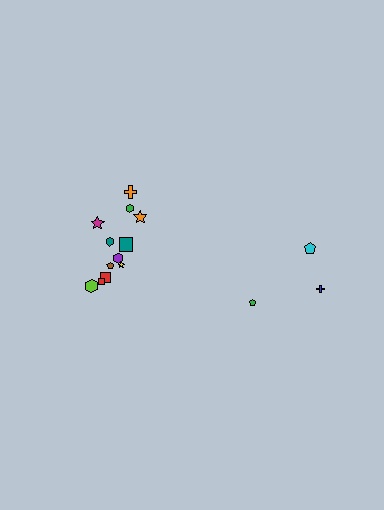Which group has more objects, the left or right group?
The left group.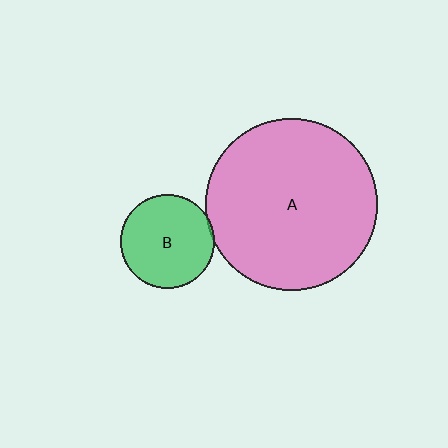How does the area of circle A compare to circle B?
Approximately 3.3 times.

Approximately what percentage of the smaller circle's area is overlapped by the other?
Approximately 5%.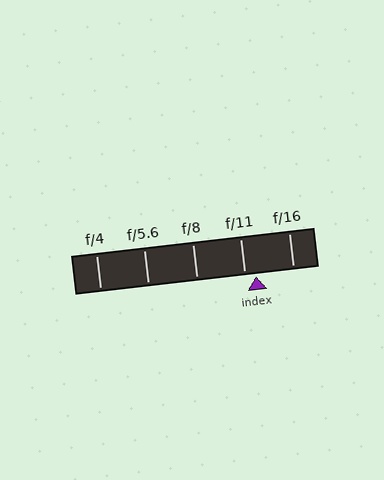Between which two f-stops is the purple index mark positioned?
The index mark is between f/11 and f/16.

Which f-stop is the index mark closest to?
The index mark is closest to f/11.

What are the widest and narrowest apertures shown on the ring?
The widest aperture shown is f/4 and the narrowest is f/16.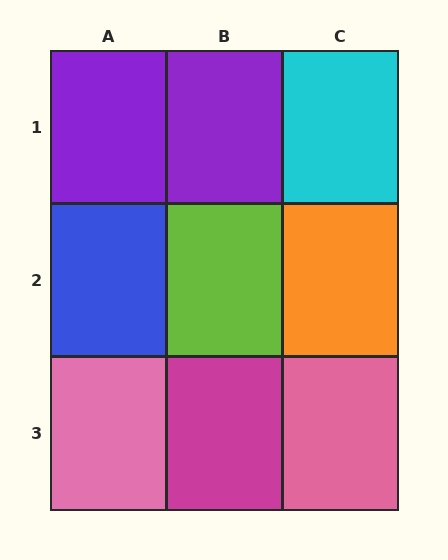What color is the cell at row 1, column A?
Purple.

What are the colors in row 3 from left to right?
Pink, magenta, pink.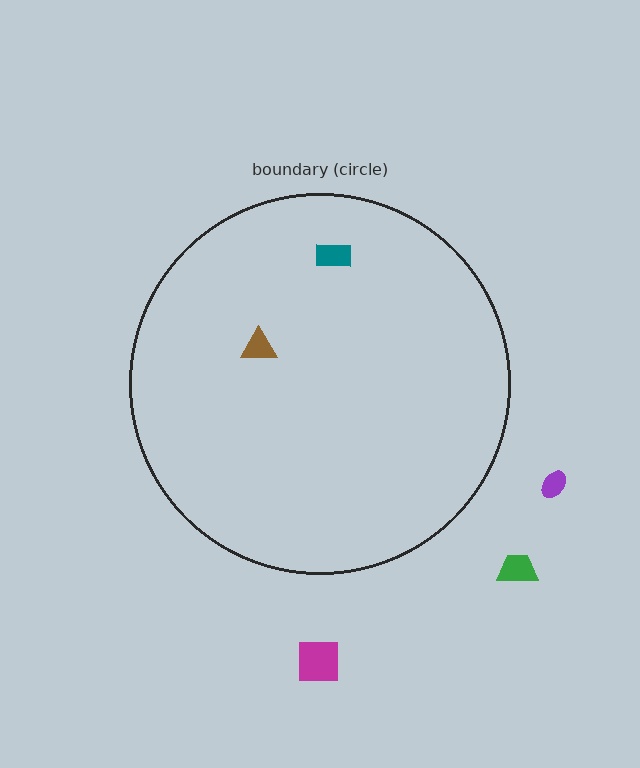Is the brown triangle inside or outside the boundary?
Inside.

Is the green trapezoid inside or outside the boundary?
Outside.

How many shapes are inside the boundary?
2 inside, 3 outside.